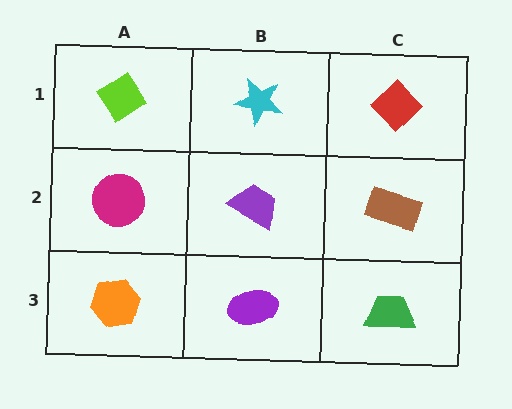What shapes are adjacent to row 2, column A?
A lime diamond (row 1, column A), an orange hexagon (row 3, column A), a purple trapezoid (row 2, column B).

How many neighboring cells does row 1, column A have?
2.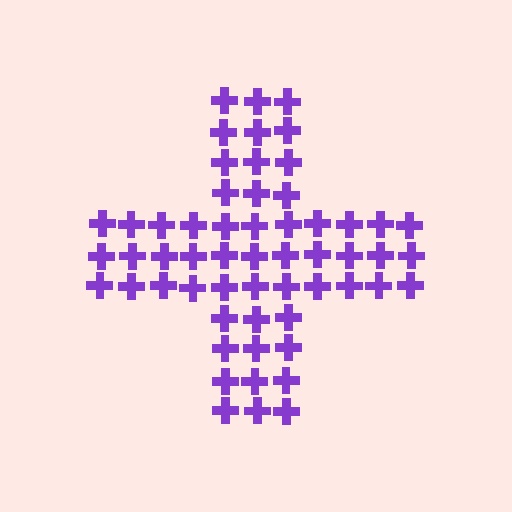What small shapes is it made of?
It is made of small crosses.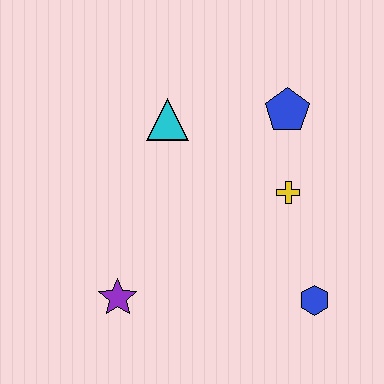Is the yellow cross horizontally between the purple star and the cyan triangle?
No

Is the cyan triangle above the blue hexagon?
Yes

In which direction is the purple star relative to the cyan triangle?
The purple star is below the cyan triangle.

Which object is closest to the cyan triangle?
The blue pentagon is closest to the cyan triangle.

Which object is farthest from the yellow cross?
The purple star is farthest from the yellow cross.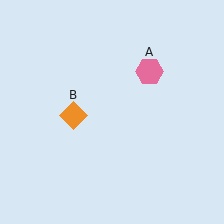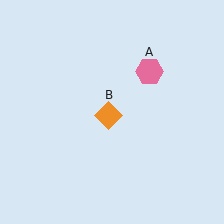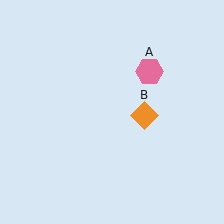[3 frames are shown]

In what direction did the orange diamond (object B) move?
The orange diamond (object B) moved right.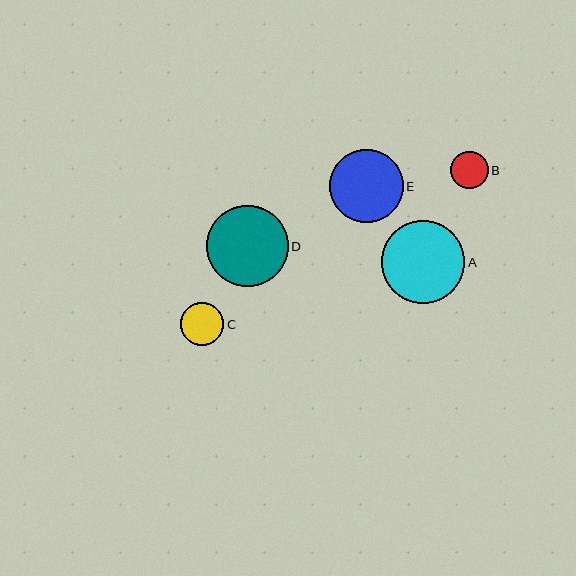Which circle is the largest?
Circle A is the largest with a size of approximately 83 pixels.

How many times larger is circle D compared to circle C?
Circle D is approximately 1.9 times the size of circle C.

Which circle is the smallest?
Circle B is the smallest with a size of approximately 38 pixels.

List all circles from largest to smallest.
From largest to smallest: A, D, E, C, B.